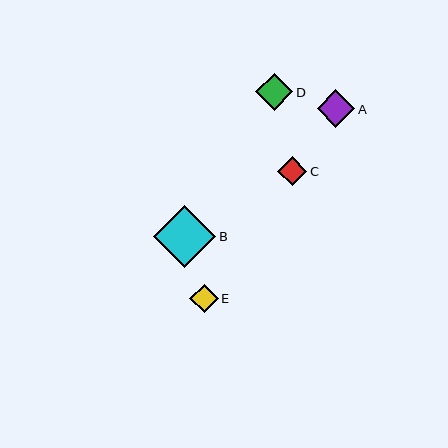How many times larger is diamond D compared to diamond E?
Diamond D is approximately 1.3 times the size of diamond E.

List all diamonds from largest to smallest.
From largest to smallest: B, A, D, C, E.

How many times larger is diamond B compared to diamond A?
Diamond B is approximately 1.7 times the size of diamond A.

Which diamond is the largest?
Diamond B is the largest with a size of approximately 62 pixels.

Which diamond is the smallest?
Diamond E is the smallest with a size of approximately 29 pixels.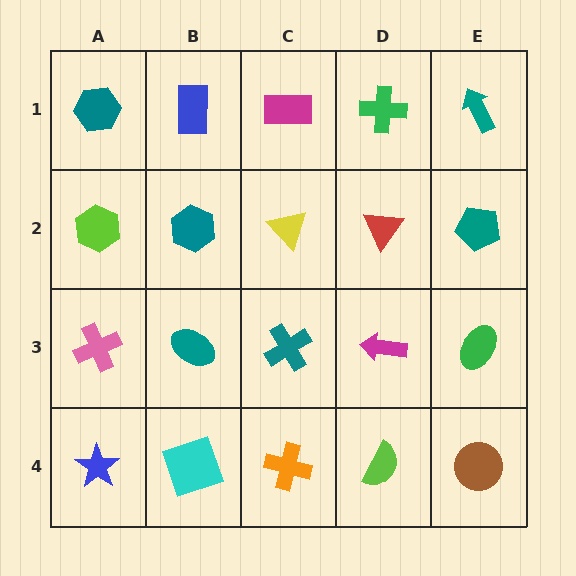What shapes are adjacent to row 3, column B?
A teal hexagon (row 2, column B), a cyan square (row 4, column B), a pink cross (row 3, column A), a teal cross (row 3, column C).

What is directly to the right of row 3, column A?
A teal ellipse.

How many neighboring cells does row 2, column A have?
3.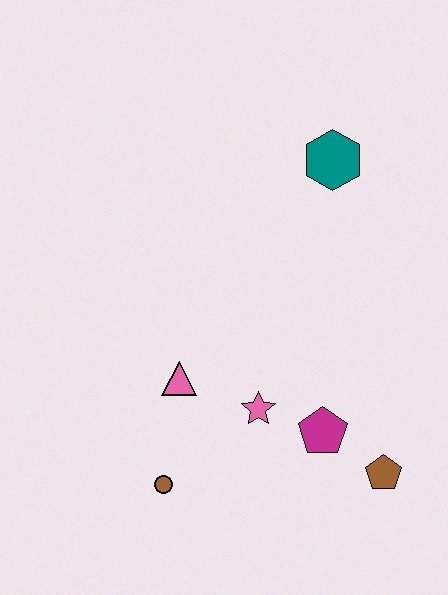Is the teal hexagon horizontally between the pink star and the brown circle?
No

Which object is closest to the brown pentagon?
The magenta pentagon is closest to the brown pentagon.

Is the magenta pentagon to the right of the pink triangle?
Yes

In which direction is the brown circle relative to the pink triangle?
The brown circle is below the pink triangle.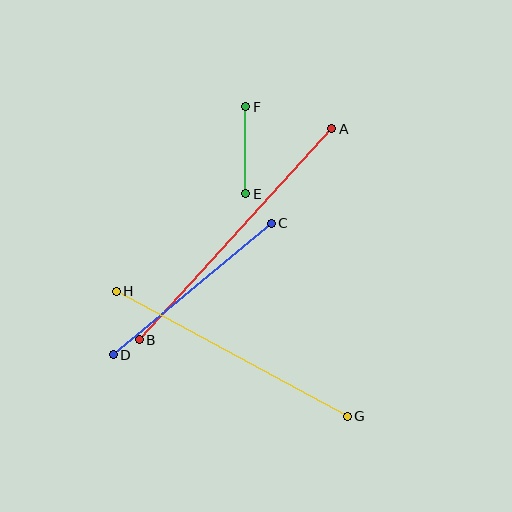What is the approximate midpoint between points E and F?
The midpoint is at approximately (246, 150) pixels.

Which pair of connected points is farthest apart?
Points A and B are farthest apart.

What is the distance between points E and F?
The distance is approximately 87 pixels.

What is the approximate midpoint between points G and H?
The midpoint is at approximately (232, 354) pixels.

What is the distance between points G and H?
The distance is approximately 263 pixels.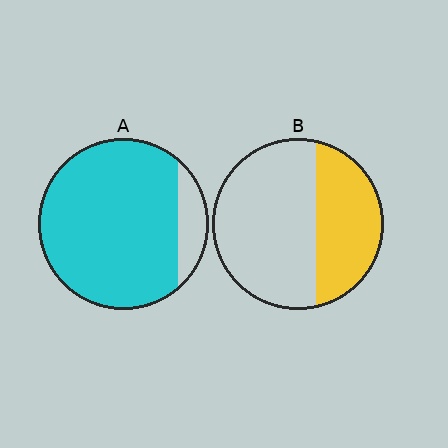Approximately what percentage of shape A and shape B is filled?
A is approximately 90% and B is approximately 35%.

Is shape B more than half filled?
No.